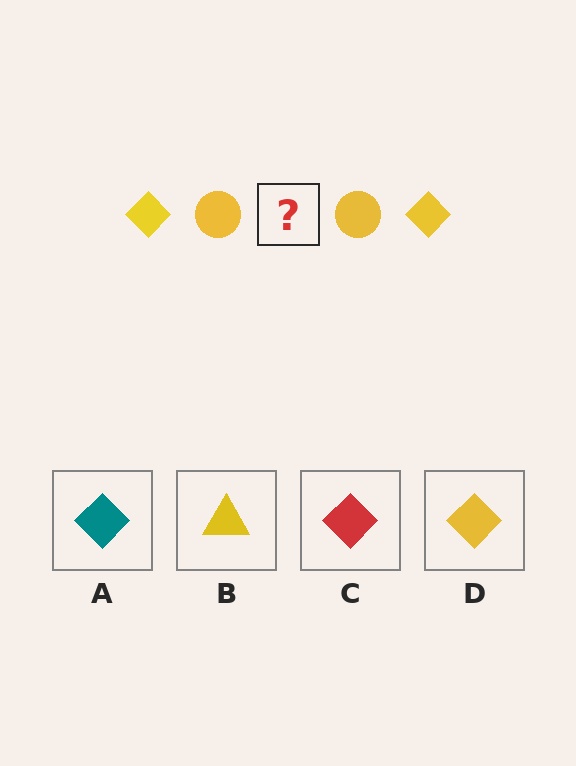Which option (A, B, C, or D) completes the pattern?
D.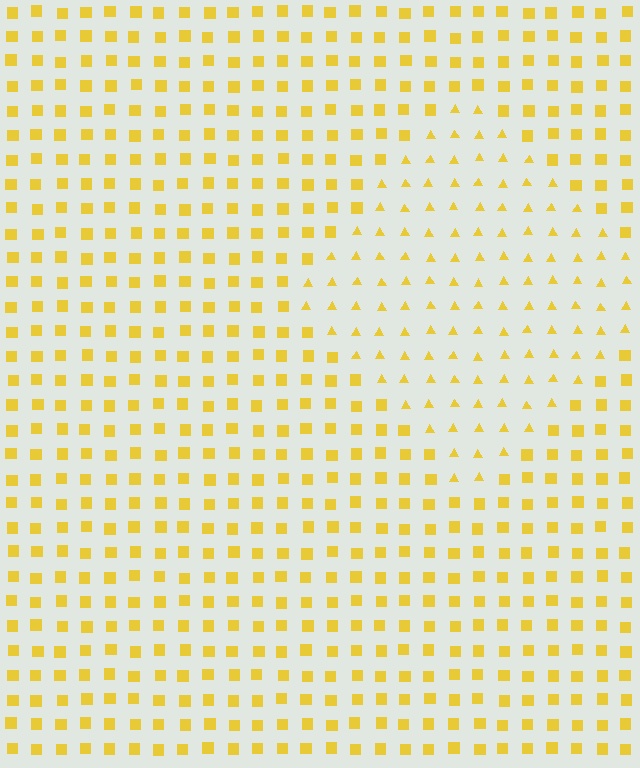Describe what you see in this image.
The image is filled with small yellow elements arranged in a uniform grid. A diamond-shaped region contains triangles, while the surrounding area contains squares. The boundary is defined purely by the change in element shape.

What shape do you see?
I see a diamond.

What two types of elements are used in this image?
The image uses triangles inside the diamond region and squares outside it.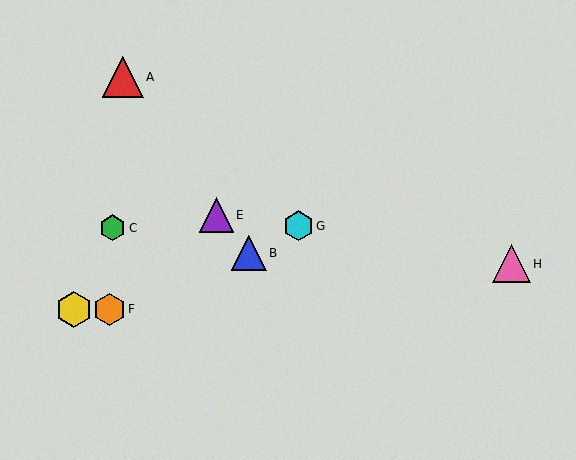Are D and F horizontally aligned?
Yes, both are at y≈309.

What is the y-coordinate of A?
Object A is at y≈77.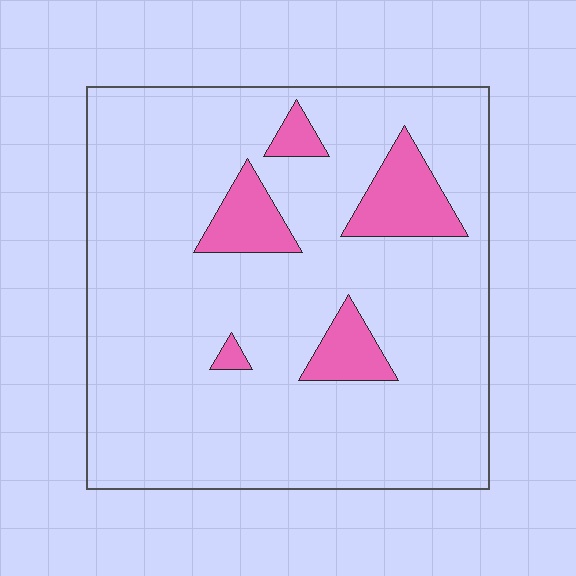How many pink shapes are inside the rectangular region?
5.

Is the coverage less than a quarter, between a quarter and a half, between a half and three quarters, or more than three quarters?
Less than a quarter.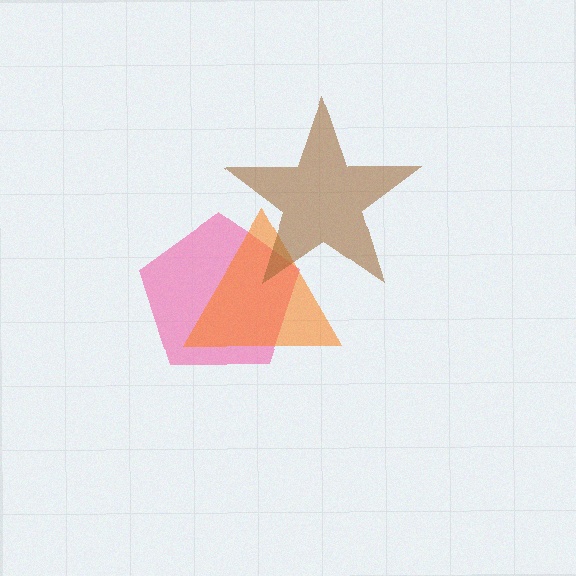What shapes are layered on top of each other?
The layered shapes are: a pink pentagon, an orange triangle, a brown star.